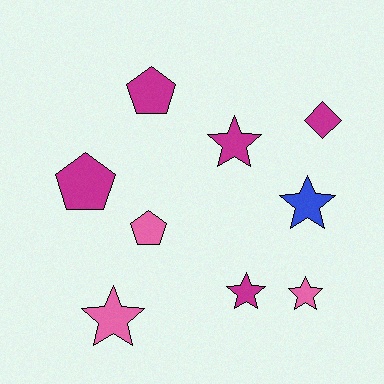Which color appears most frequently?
Magenta, with 5 objects.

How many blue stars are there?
There is 1 blue star.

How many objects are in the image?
There are 9 objects.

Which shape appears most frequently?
Star, with 5 objects.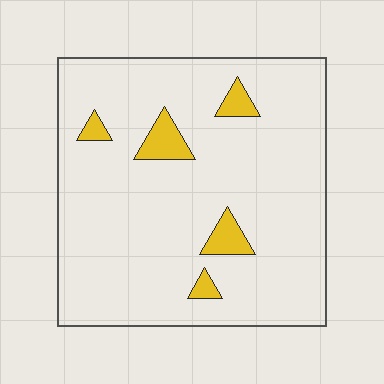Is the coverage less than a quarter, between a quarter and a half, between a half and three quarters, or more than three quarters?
Less than a quarter.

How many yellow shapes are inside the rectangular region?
5.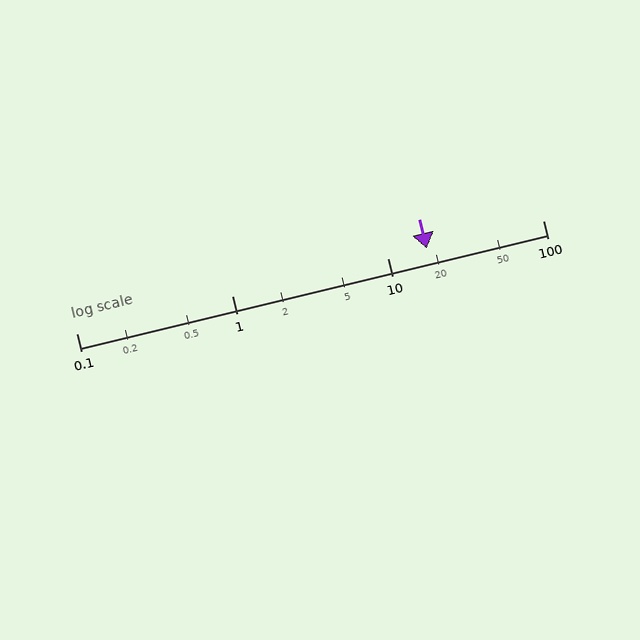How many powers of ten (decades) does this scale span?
The scale spans 3 decades, from 0.1 to 100.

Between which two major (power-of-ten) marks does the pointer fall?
The pointer is between 10 and 100.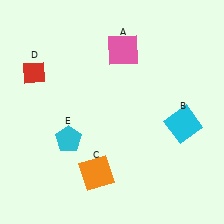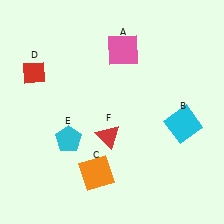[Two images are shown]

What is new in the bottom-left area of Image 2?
A red triangle (F) was added in the bottom-left area of Image 2.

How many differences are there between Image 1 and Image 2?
There is 1 difference between the two images.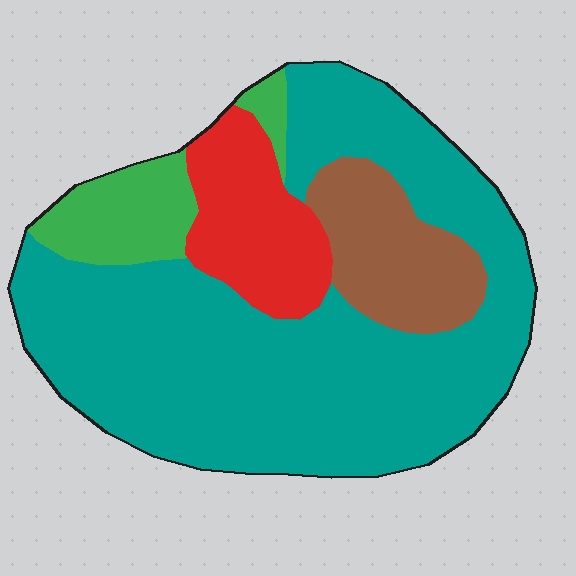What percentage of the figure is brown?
Brown takes up less than a sixth of the figure.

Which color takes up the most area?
Teal, at roughly 65%.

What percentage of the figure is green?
Green covers roughly 10% of the figure.